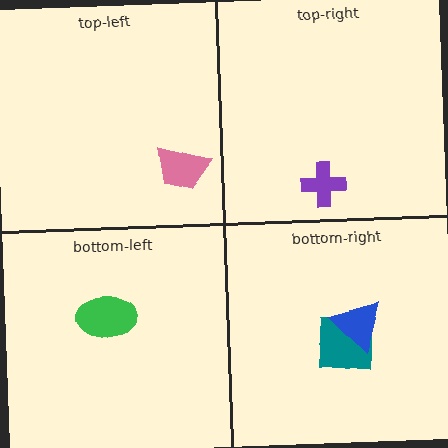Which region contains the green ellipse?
The bottom-left region.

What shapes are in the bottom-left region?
The green ellipse.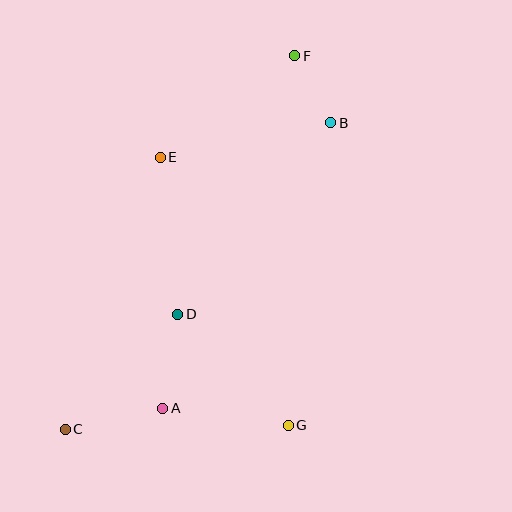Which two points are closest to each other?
Points B and F are closest to each other.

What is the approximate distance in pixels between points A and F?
The distance between A and F is approximately 376 pixels.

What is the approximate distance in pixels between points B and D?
The distance between B and D is approximately 245 pixels.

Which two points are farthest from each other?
Points C and F are farthest from each other.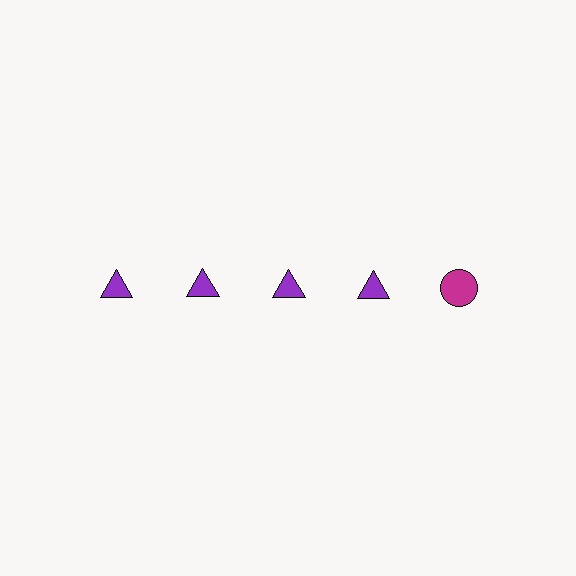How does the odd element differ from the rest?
It differs in both color (magenta instead of purple) and shape (circle instead of triangle).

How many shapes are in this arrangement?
There are 5 shapes arranged in a grid pattern.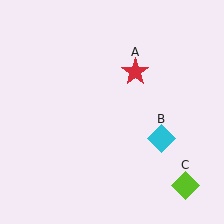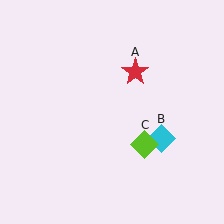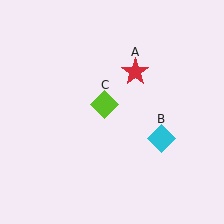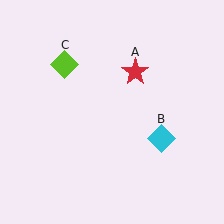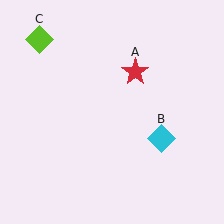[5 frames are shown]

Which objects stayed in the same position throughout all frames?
Red star (object A) and cyan diamond (object B) remained stationary.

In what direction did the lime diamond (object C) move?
The lime diamond (object C) moved up and to the left.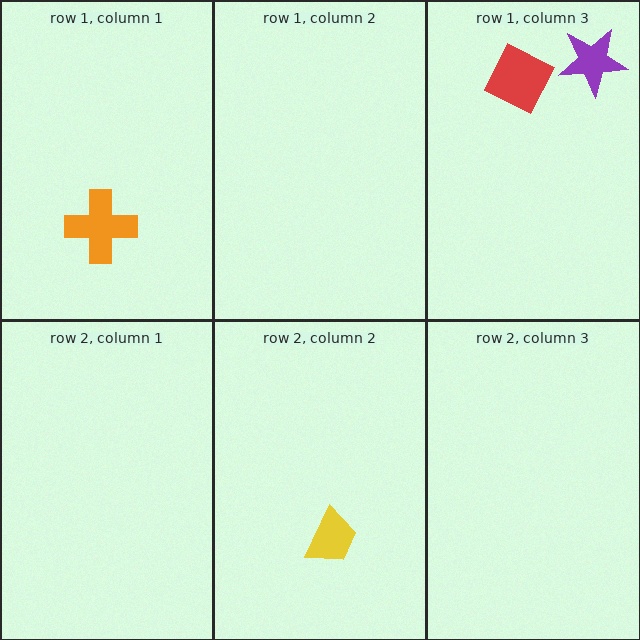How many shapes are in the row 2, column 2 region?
1.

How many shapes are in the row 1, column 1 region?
1.